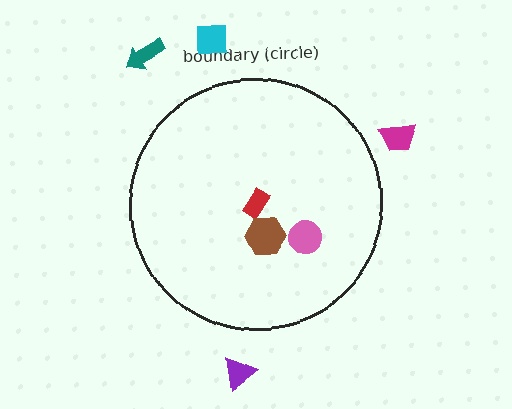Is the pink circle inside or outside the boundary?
Inside.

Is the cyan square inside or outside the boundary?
Outside.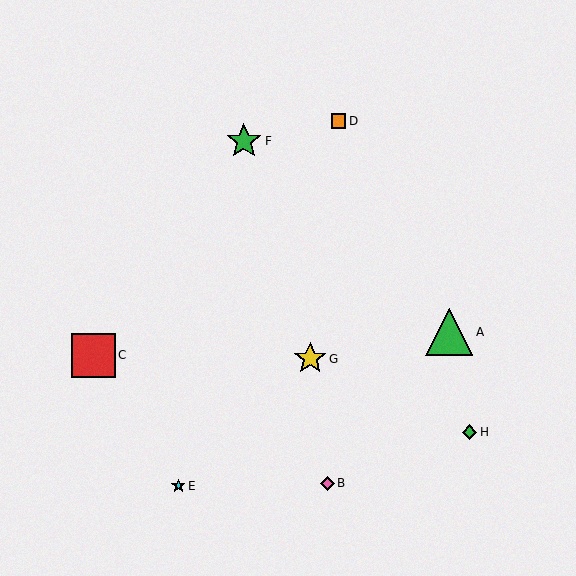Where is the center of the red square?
The center of the red square is at (93, 355).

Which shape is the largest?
The green triangle (labeled A) is the largest.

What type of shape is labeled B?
Shape B is a pink diamond.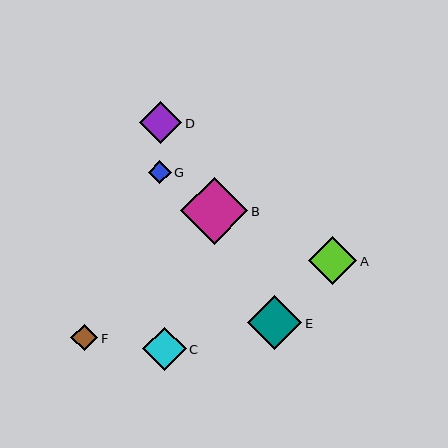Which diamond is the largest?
Diamond B is the largest with a size of approximately 67 pixels.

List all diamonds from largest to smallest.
From largest to smallest: B, E, A, C, D, F, G.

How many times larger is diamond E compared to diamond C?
Diamond E is approximately 1.2 times the size of diamond C.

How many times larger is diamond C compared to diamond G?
Diamond C is approximately 1.9 times the size of diamond G.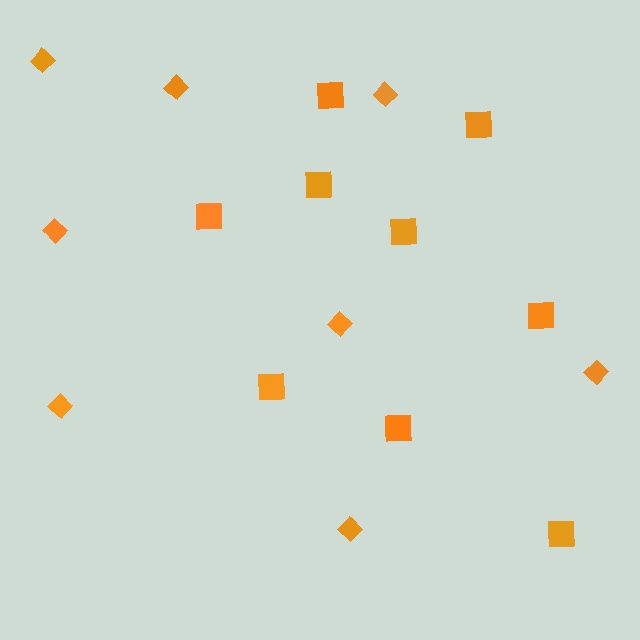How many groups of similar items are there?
There are 2 groups: one group of diamonds (8) and one group of squares (9).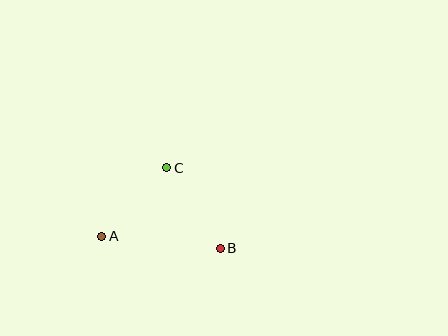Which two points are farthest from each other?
Points A and B are farthest from each other.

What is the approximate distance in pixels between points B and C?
The distance between B and C is approximately 97 pixels.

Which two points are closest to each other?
Points A and C are closest to each other.